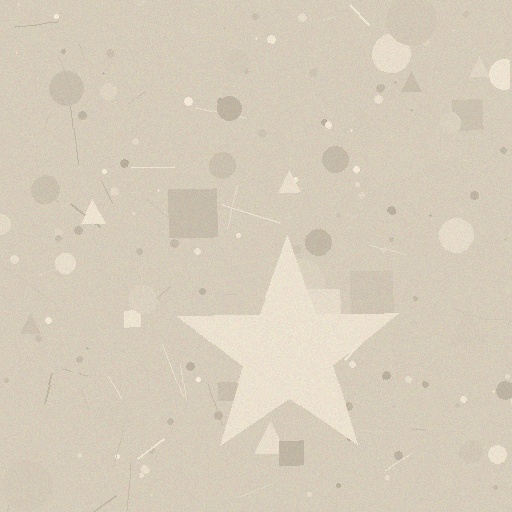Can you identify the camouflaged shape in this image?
The camouflaged shape is a star.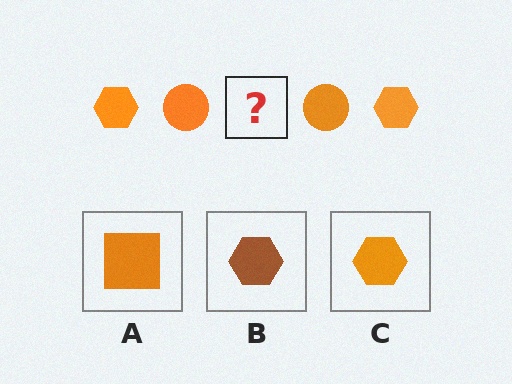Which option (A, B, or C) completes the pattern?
C.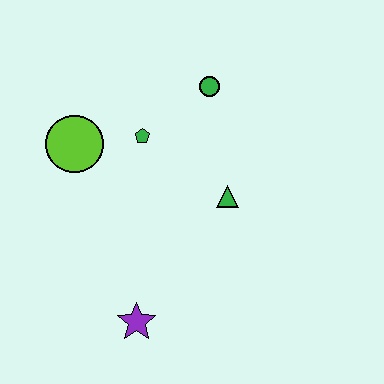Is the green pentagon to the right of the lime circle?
Yes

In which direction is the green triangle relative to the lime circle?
The green triangle is to the right of the lime circle.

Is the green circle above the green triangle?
Yes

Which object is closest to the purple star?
The green triangle is closest to the purple star.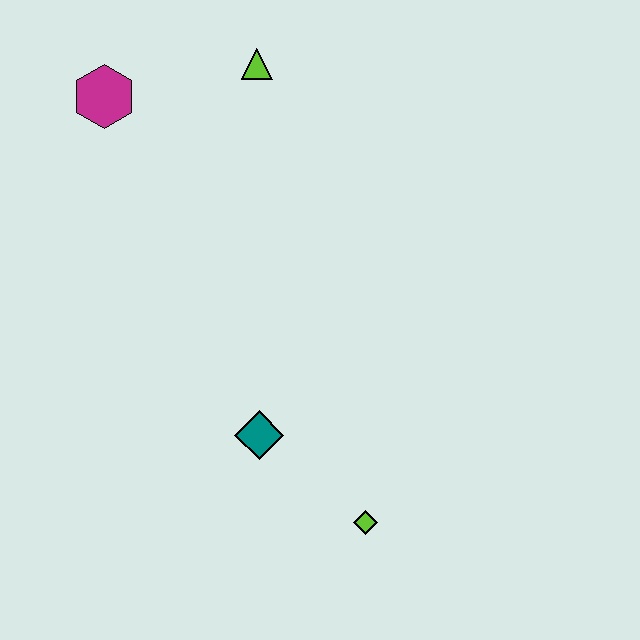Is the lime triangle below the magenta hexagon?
No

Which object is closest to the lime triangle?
The magenta hexagon is closest to the lime triangle.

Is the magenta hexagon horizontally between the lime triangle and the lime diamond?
No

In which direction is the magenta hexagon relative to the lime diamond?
The magenta hexagon is above the lime diamond.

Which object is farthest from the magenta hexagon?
The lime diamond is farthest from the magenta hexagon.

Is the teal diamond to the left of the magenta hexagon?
No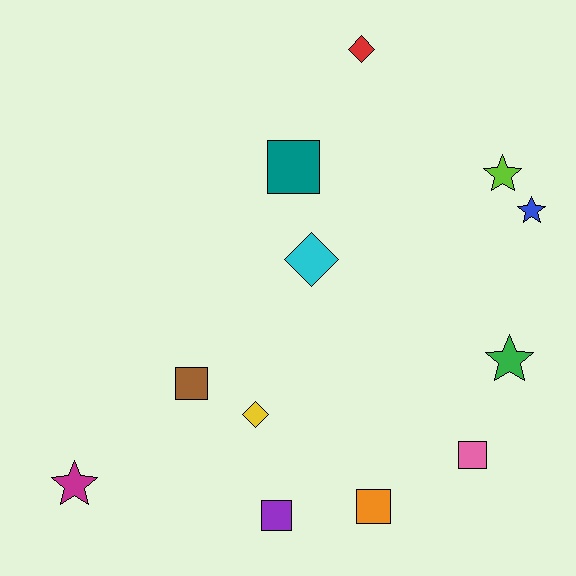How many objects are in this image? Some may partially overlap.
There are 12 objects.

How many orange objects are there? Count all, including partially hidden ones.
There is 1 orange object.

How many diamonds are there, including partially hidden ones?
There are 3 diamonds.